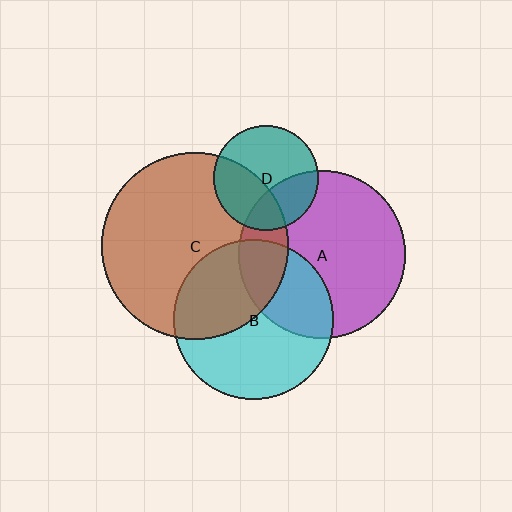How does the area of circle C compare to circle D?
Approximately 3.2 times.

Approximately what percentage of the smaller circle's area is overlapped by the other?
Approximately 35%.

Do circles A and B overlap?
Yes.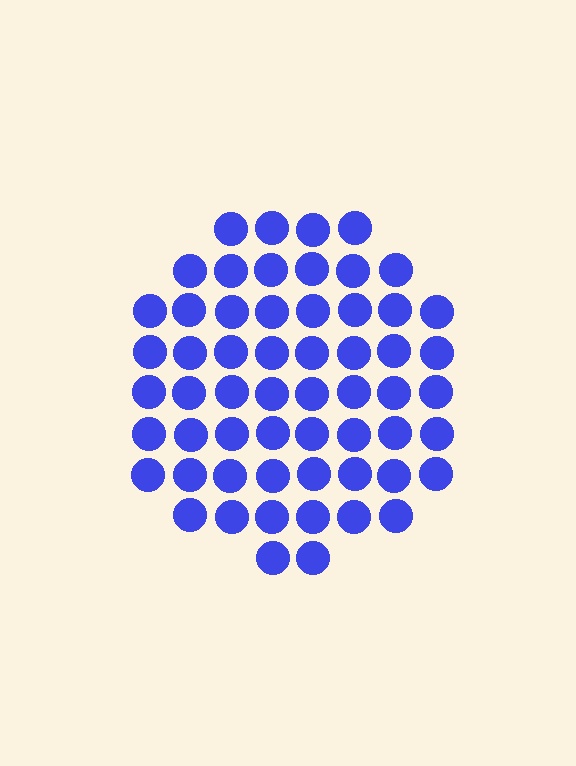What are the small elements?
The small elements are circles.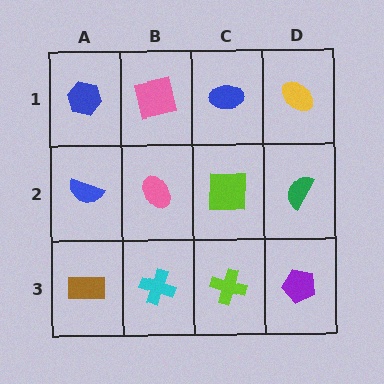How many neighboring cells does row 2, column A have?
3.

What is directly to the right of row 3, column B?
A lime cross.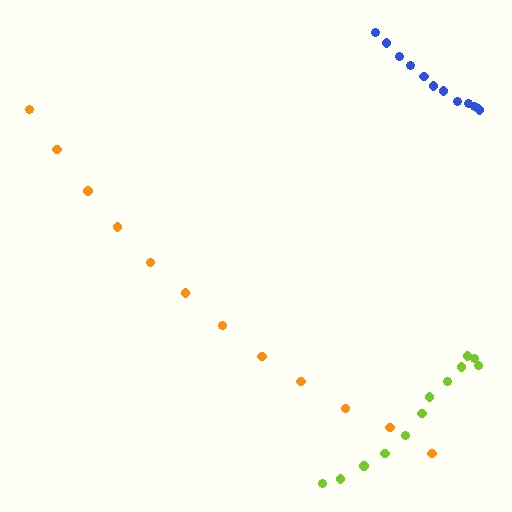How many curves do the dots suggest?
There are 3 distinct paths.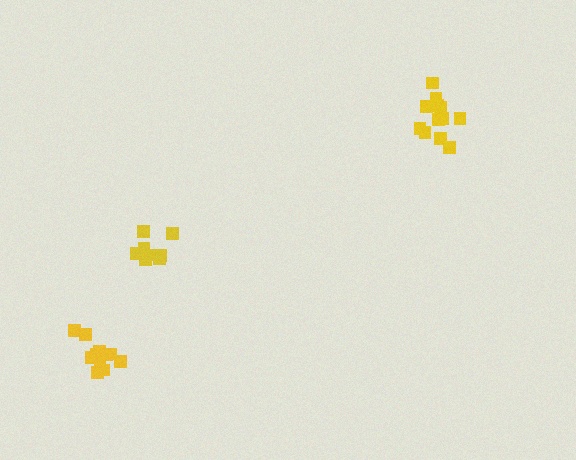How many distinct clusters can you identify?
There are 3 distinct clusters.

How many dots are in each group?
Group 1: 12 dots, Group 2: 12 dots, Group 3: 8 dots (32 total).